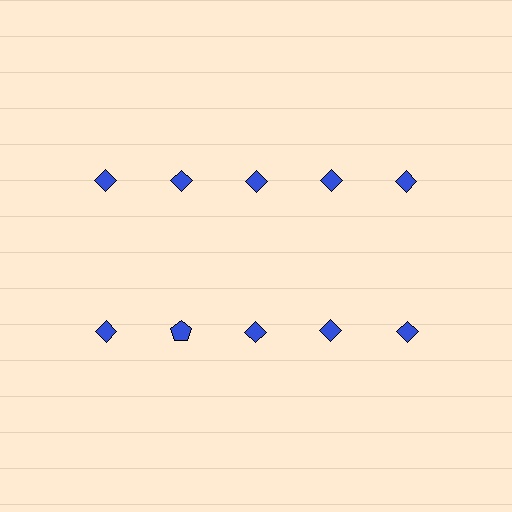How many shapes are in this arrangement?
There are 10 shapes arranged in a grid pattern.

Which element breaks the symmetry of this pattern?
The blue pentagon in the second row, second from left column breaks the symmetry. All other shapes are blue diamonds.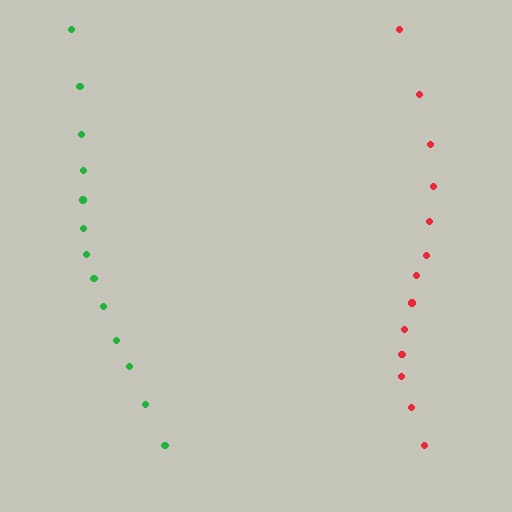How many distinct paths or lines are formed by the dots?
There are 2 distinct paths.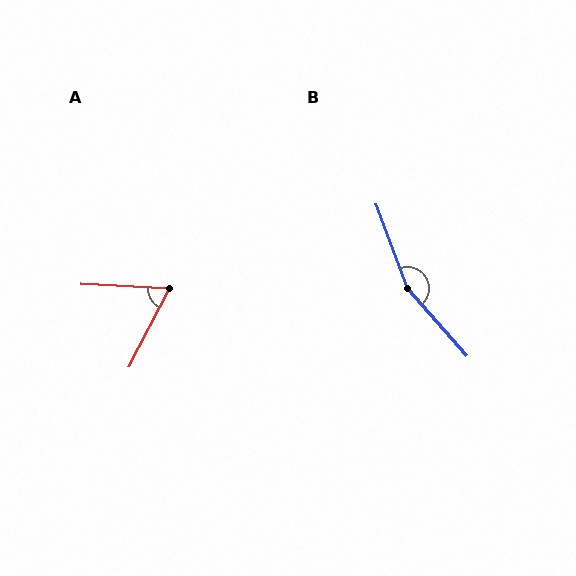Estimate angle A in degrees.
Approximately 65 degrees.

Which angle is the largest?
B, at approximately 159 degrees.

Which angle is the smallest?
A, at approximately 65 degrees.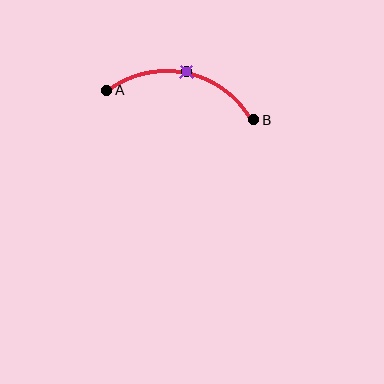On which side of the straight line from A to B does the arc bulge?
The arc bulges above the straight line connecting A and B.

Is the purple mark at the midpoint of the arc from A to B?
Yes. The purple mark lies on the arc at equal arc-length from both A and B — it is the arc midpoint.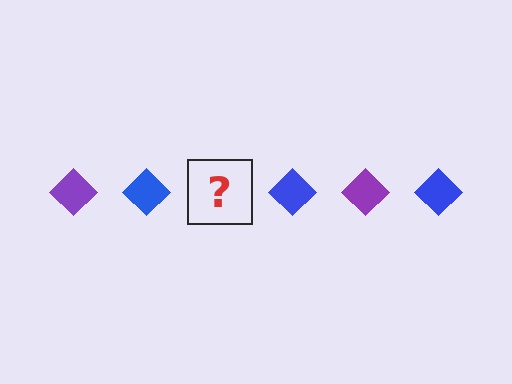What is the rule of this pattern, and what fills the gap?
The rule is that the pattern cycles through purple, blue diamonds. The gap should be filled with a purple diamond.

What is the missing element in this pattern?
The missing element is a purple diamond.